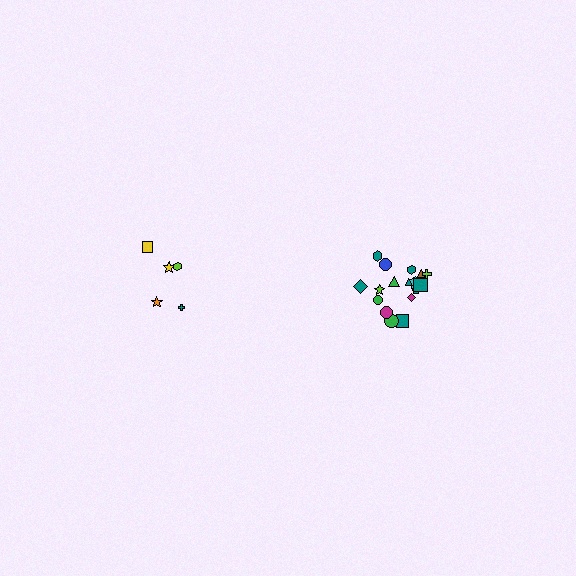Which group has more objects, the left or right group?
The right group.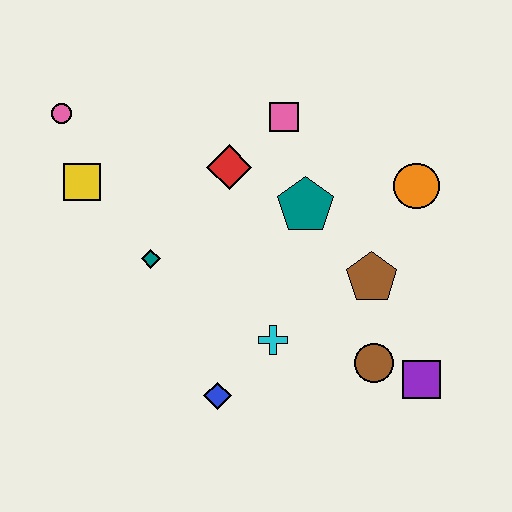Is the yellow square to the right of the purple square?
No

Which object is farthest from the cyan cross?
The pink circle is farthest from the cyan cross.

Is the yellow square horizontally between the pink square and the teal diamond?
No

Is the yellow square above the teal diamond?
Yes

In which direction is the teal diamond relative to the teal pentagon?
The teal diamond is to the left of the teal pentagon.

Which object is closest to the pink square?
The red diamond is closest to the pink square.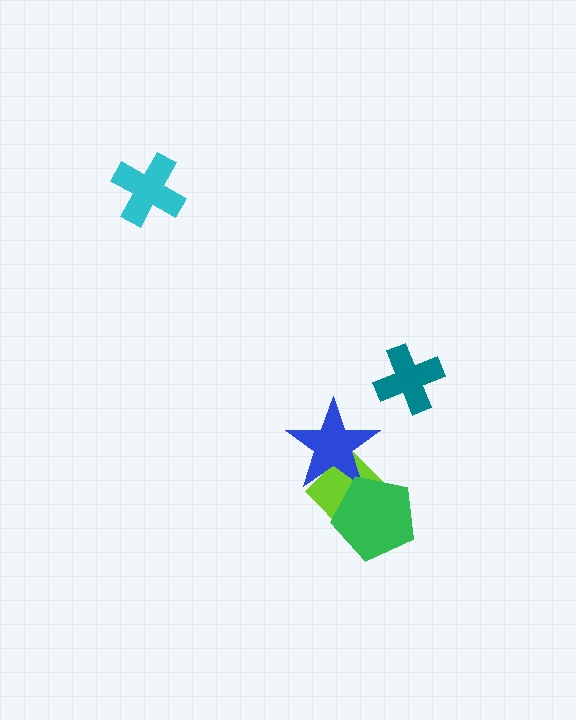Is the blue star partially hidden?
Yes, it is partially covered by another shape.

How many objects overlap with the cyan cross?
0 objects overlap with the cyan cross.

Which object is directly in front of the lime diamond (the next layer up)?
The blue star is directly in front of the lime diamond.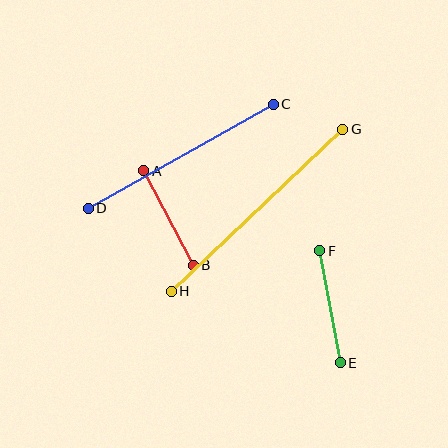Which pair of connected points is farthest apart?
Points G and H are farthest apart.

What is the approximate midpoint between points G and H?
The midpoint is at approximately (257, 210) pixels.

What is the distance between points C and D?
The distance is approximately 212 pixels.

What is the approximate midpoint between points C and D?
The midpoint is at approximately (181, 156) pixels.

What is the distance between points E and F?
The distance is approximately 114 pixels.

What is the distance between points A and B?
The distance is approximately 106 pixels.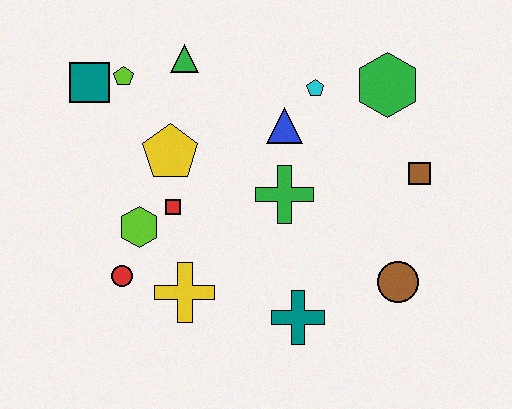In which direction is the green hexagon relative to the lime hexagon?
The green hexagon is to the right of the lime hexagon.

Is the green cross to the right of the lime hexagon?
Yes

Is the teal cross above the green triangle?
No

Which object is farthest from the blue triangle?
The red circle is farthest from the blue triangle.